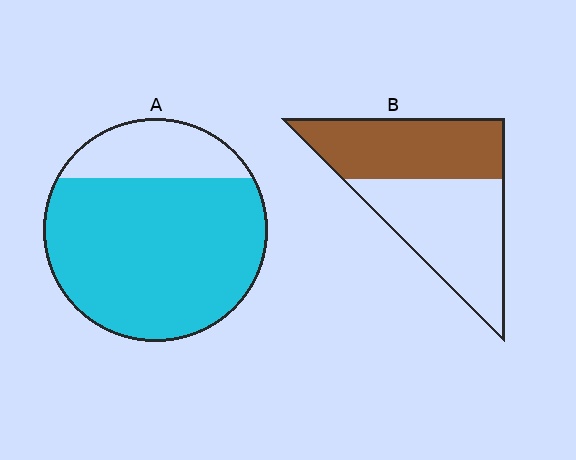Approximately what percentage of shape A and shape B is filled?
A is approximately 80% and B is approximately 45%.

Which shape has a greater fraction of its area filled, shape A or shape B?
Shape A.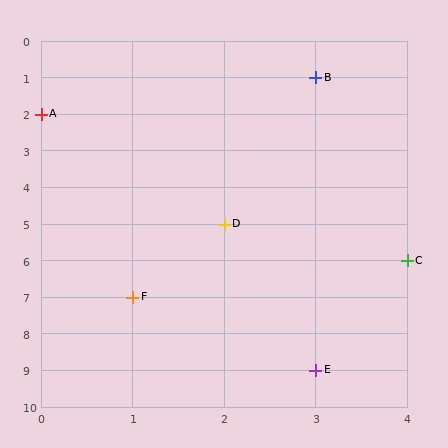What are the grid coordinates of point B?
Point B is at grid coordinates (3, 1).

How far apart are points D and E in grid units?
Points D and E are 1 column and 4 rows apart (about 4.1 grid units diagonally).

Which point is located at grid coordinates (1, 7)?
Point F is at (1, 7).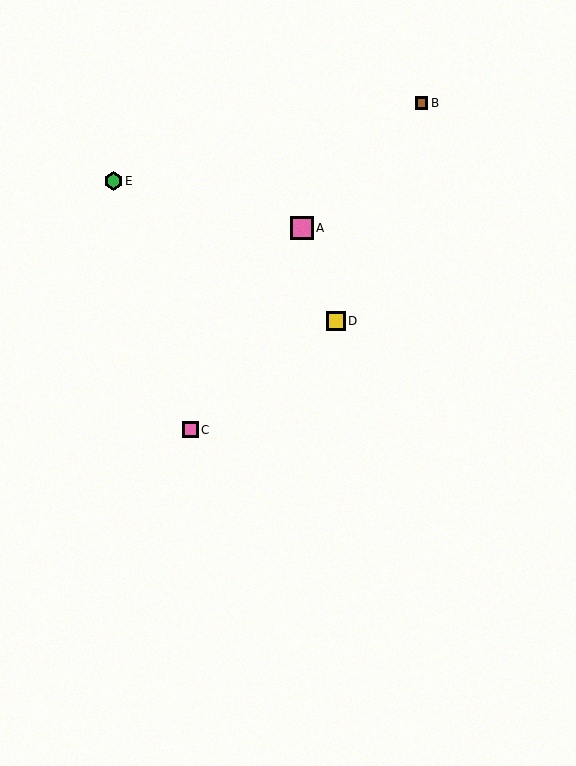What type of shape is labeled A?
Shape A is a pink square.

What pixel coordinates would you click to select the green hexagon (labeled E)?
Click at (113, 181) to select the green hexagon E.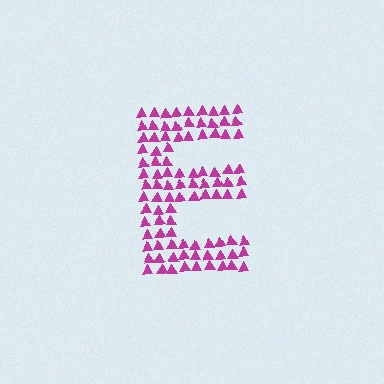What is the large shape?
The large shape is the letter E.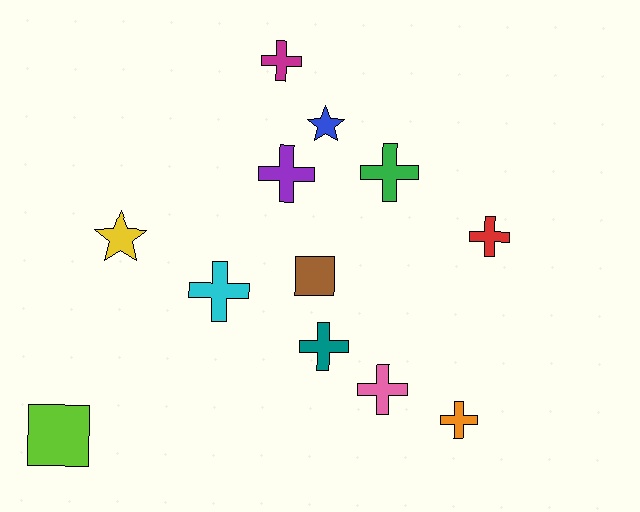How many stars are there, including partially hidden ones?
There are 2 stars.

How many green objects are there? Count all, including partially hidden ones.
There is 1 green object.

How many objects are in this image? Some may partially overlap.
There are 12 objects.